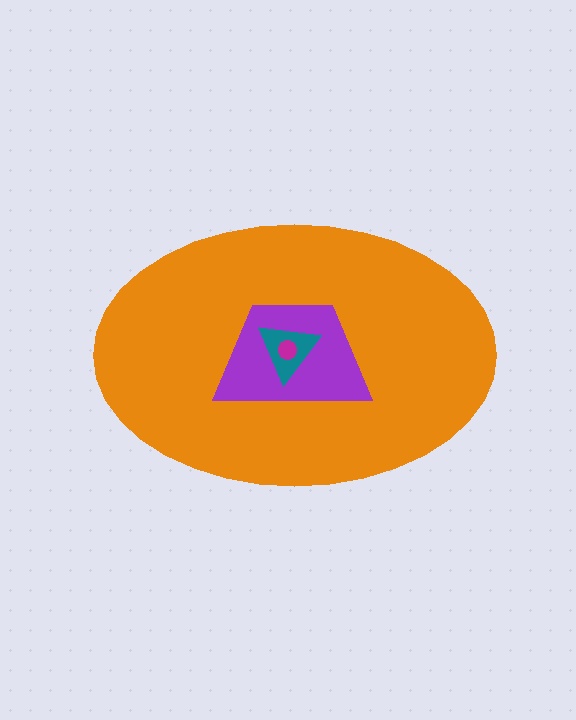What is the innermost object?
The magenta circle.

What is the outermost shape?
The orange ellipse.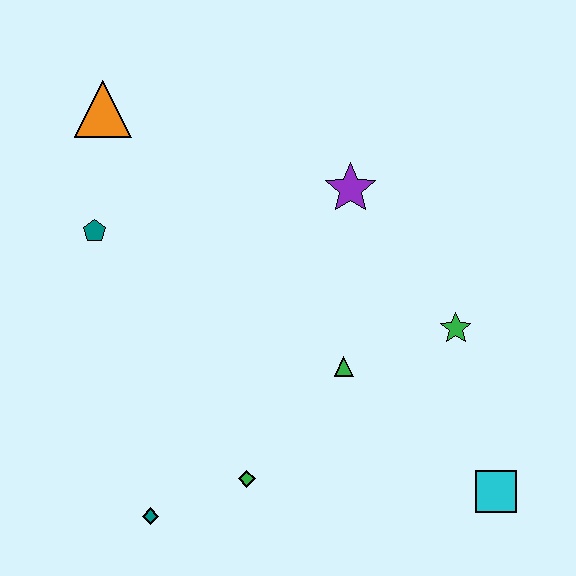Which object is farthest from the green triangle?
The orange triangle is farthest from the green triangle.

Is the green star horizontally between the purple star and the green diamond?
No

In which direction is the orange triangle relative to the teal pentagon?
The orange triangle is above the teal pentagon.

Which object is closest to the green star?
The green triangle is closest to the green star.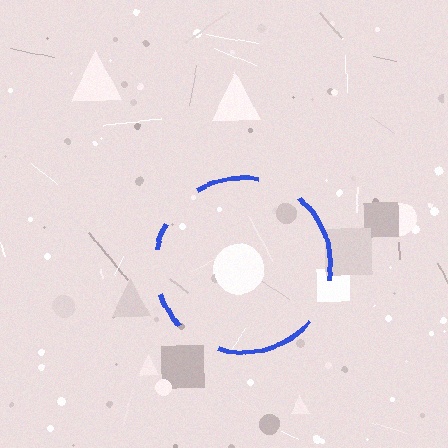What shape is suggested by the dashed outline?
The dashed outline suggests a circle.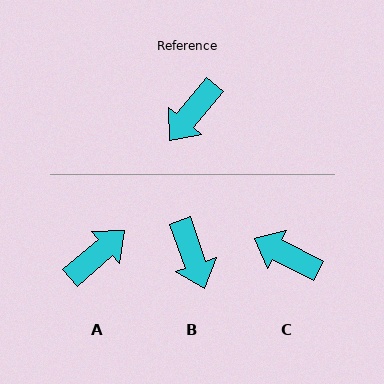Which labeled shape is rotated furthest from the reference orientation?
A, about 170 degrees away.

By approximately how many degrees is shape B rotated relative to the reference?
Approximately 59 degrees counter-clockwise.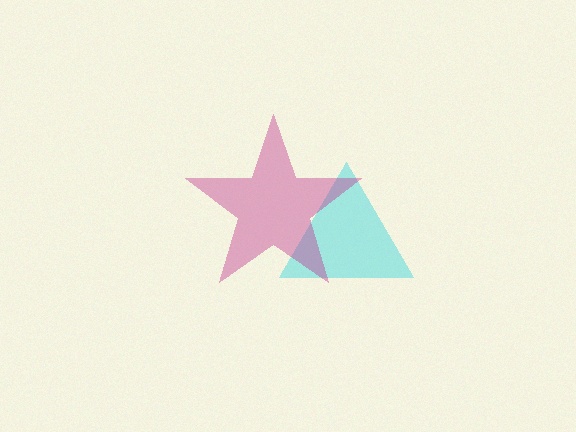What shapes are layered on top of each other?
The layered shapes are: a cyan triangle, a magenta star.